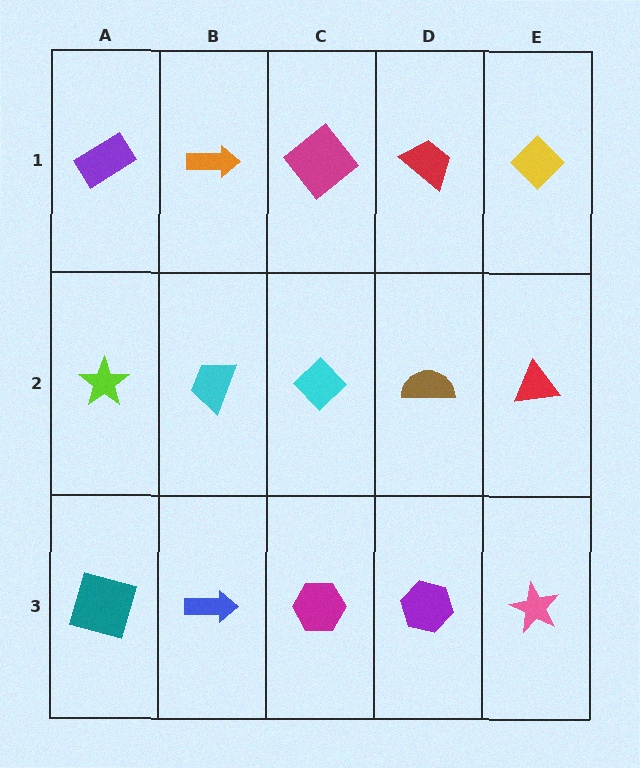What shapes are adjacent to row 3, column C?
A cyan diamond (row 2, column C), a blue arrow (row 3, column B), a purple hexagon (row 3, column D).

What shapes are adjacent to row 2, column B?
An orange arrow (row 1, column B), a blue arrow (row 3, column B), a lime star (row 2, column A), a cyan diamond (row 2, column C).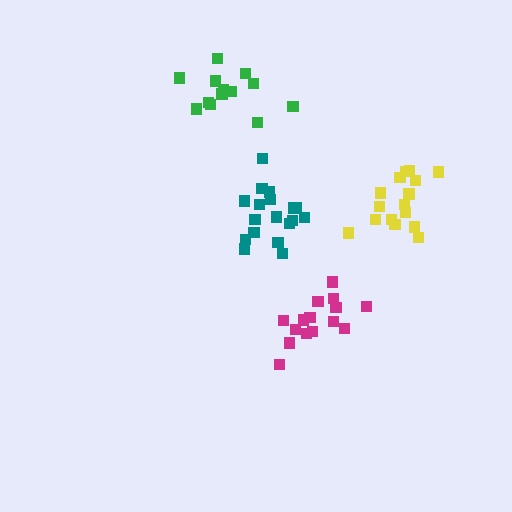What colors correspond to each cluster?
The clusters are colored: magenta, teal, yellow, green.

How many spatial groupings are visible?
There are 4 spatial groupings.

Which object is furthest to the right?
The yellow cluster is rightmost.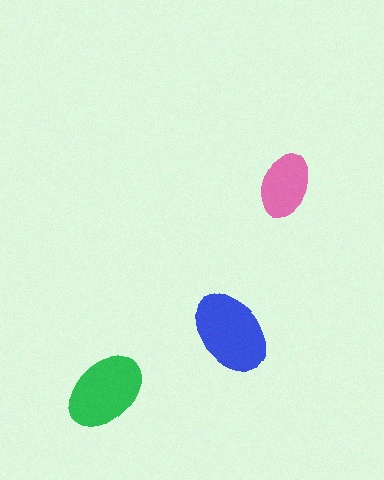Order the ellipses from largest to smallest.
the blue one, the green one, the pink one.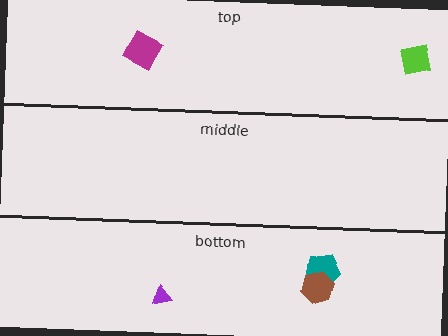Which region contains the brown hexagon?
The bottom region.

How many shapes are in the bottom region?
3.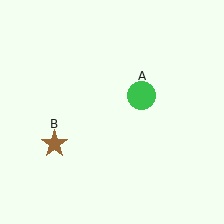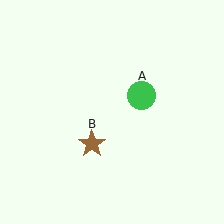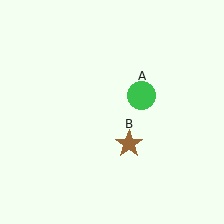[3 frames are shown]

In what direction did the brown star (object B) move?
The brown star (object B) moved right.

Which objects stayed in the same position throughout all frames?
Green circle (object A) remained stationary.